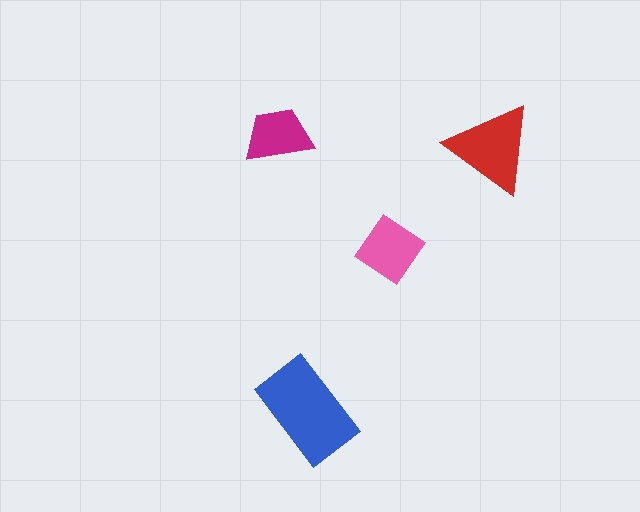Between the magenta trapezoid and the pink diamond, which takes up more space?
The pink diamond.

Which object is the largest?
The blue rectangle.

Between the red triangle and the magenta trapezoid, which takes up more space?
The red triangle.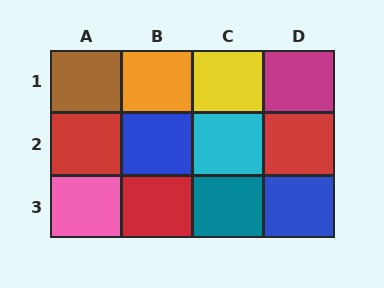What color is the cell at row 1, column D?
Magenta.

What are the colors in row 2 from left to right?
Red, blue, cyan, red.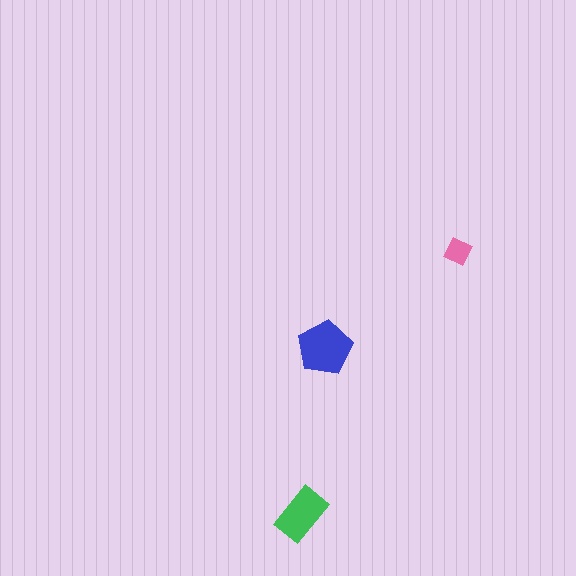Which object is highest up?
The pink diamond is topmost.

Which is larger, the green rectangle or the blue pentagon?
The blue pentagon.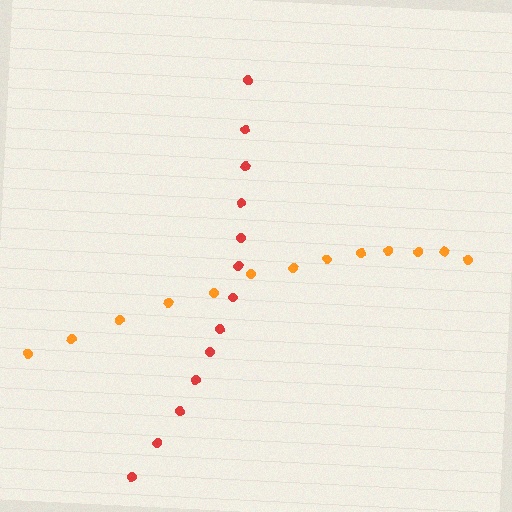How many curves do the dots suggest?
There are 2 distinct paths.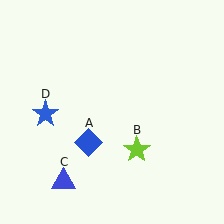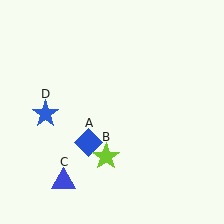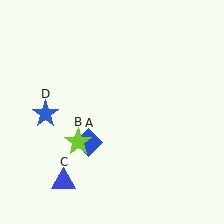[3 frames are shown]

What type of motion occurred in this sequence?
The lime star (object B) rotated clockwise around the center of the scene.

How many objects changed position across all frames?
1 object changed position: lime star (object B).